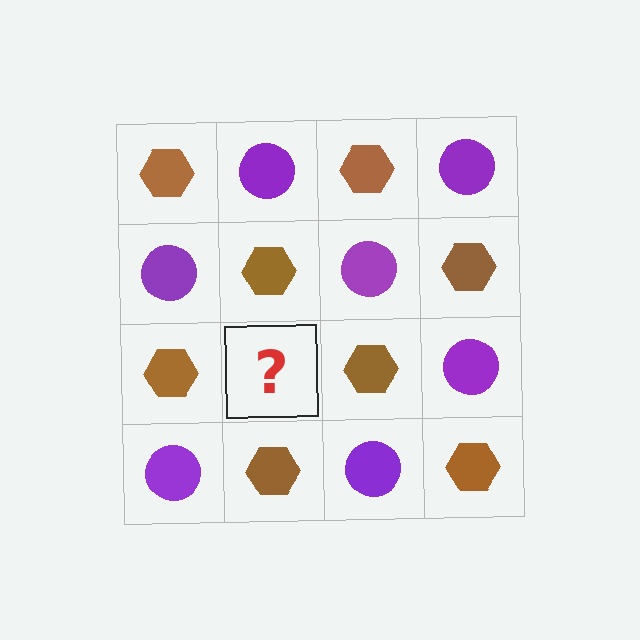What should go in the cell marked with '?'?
The missing cell should contain a purple circle.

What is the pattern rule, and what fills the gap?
The rule is that it alternates brown hexagon and purple circle in a checkerboard pattern. The gap should be filled with a purple circle.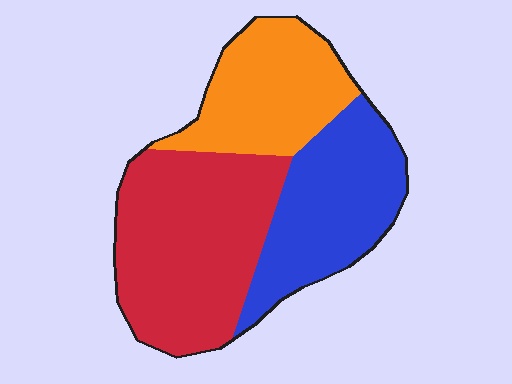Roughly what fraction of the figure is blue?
Blue takes up about one third (1/3) of the figure.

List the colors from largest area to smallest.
From largest to smallest: red, blue, orange.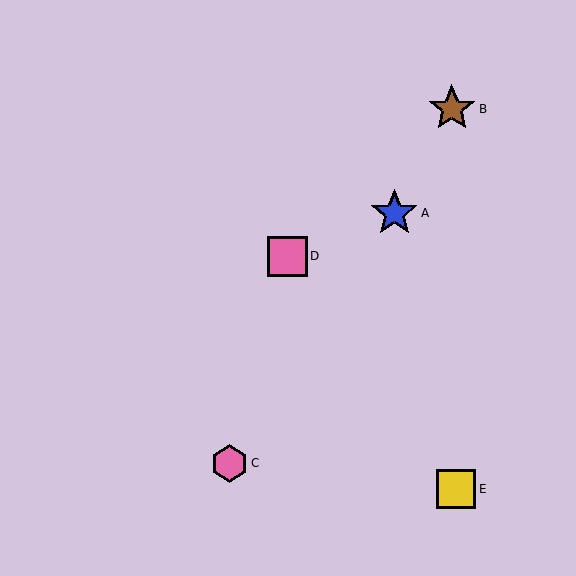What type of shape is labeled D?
Shape D is a pink square.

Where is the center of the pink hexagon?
The center of the pink hexagon is at (229, 463).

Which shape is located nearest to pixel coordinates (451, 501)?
The yellow square (labeled E) at (456, 489) is nearest to that location.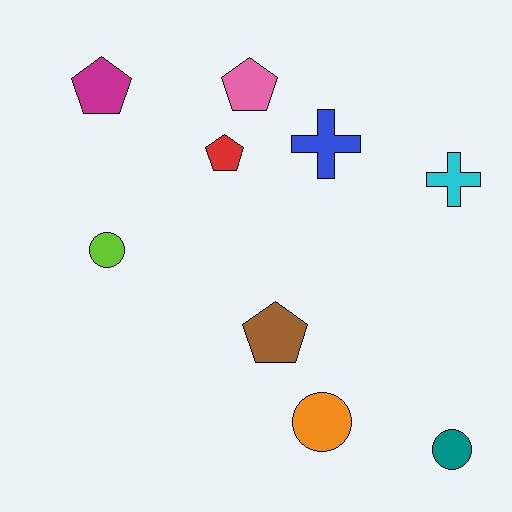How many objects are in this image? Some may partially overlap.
There are 9 objects.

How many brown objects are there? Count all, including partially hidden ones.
There is 1 brown object.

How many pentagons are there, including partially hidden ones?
There are 4 pentagons.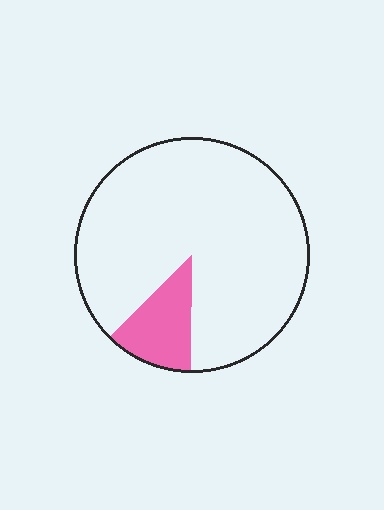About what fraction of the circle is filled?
About one eighth (1/8).